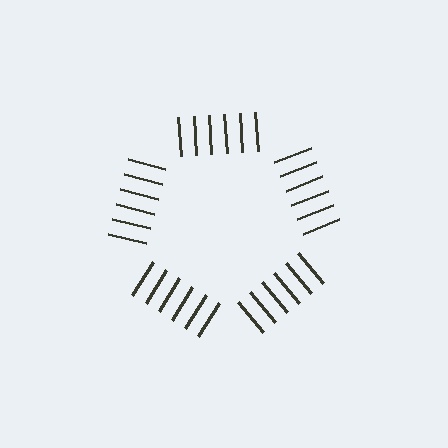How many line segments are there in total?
30 — 6 along each of the 5 edges.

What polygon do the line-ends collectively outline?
An illusory pentagon — the line segments terminate on its edges but no continuous stroke is drawn.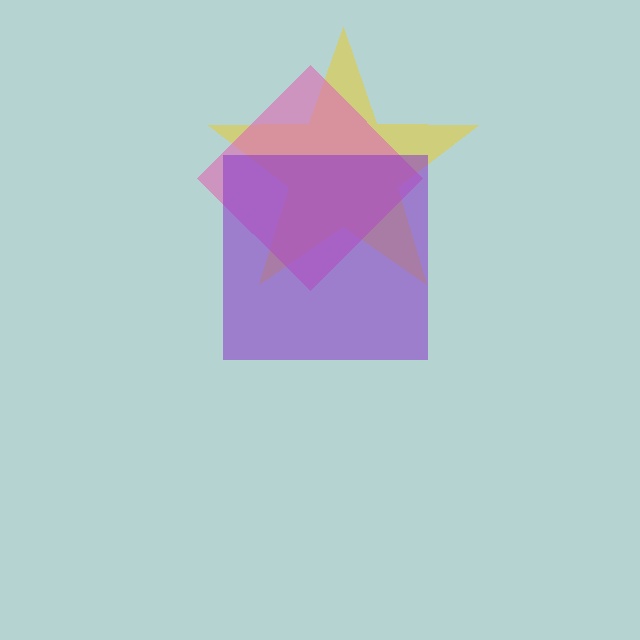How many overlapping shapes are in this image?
There are 3 overlapping shapes in the image.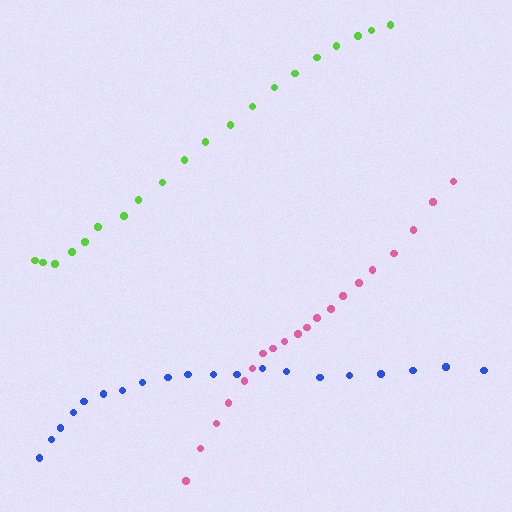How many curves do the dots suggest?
There are 3 distinct paths.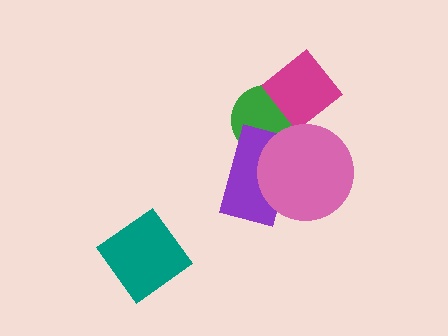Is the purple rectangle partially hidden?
Yes, it is partially covered by another shape.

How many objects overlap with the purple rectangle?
2 objects overlap with the purple rectangle.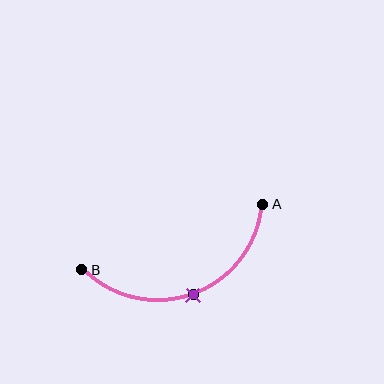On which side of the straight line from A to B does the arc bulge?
The arc bulges below the straight line connecting A and B.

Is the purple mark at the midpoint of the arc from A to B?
Yes. The purple mark lies on the arc at equal arc-length from both A and B — it is the arc midpoint.